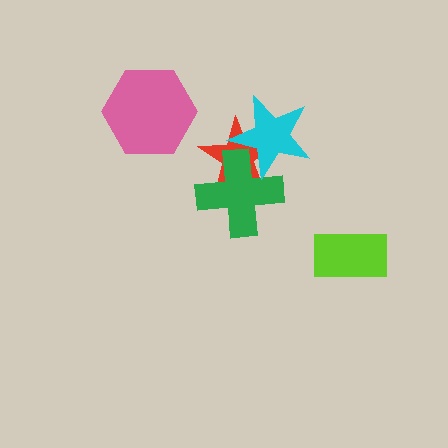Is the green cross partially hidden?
Yes, it is partially covered by another shape.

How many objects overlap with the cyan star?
2 objects overlap with the cyan star.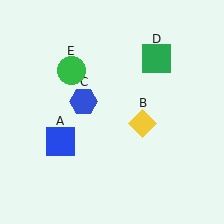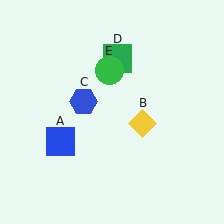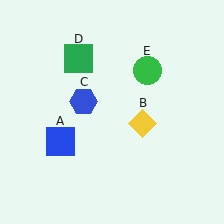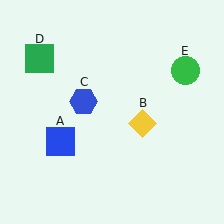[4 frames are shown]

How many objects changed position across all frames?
2 objects changed position: green square (object D), green circle (object E).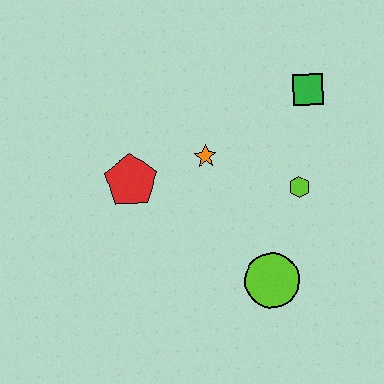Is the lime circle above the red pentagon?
No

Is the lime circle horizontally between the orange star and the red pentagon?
No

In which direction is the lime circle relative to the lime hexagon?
The lime circle is below the lime hexagon.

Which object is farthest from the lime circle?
The green square is farthest from the lime circle.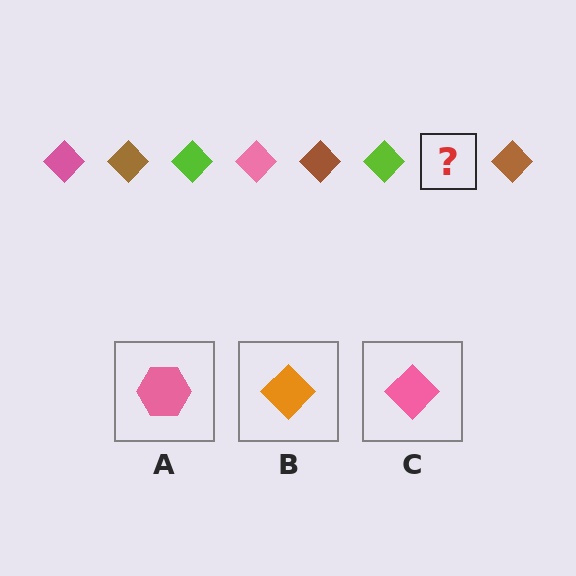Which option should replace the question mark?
Option C.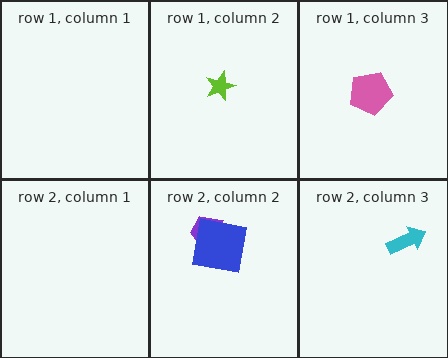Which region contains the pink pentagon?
The row 1, column 3 region.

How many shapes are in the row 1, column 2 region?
1.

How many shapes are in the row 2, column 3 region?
1.